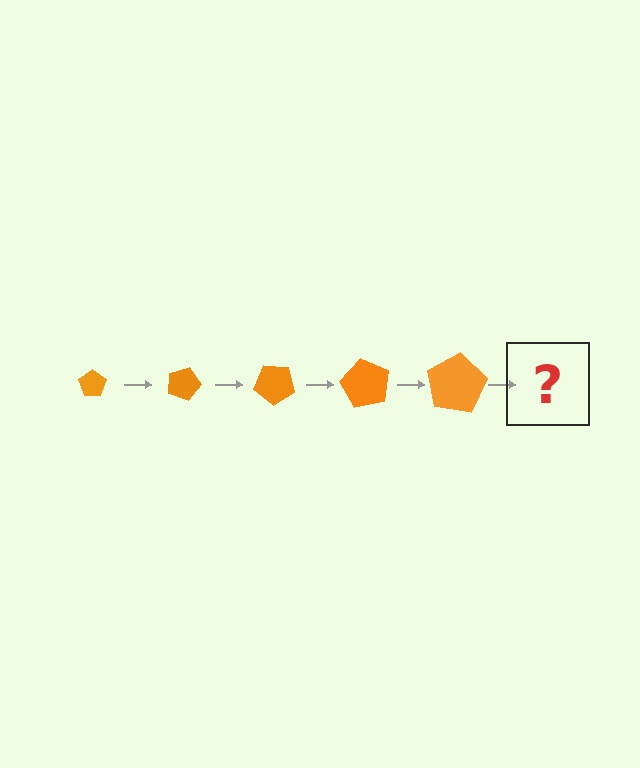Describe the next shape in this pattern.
It should be a pentagon, larger than the previous one and rotated 100 degrees from the start.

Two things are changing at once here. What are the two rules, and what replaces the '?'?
The two rules are that the pentagon grows larger each step and it rotates 20 degrees each step. The '?' should be a pentagon, larger than the previous one and rotated 100 degrees from the start.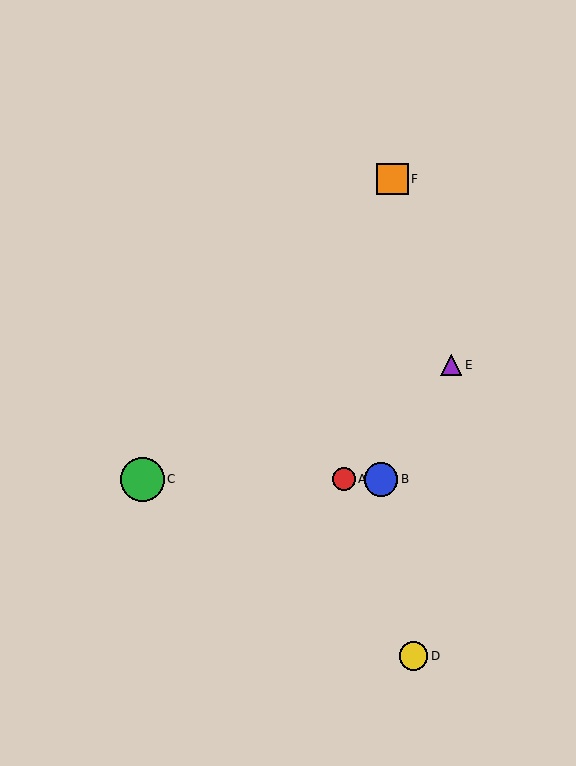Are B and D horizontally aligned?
No, B is at y≈479 and D is at y≈656.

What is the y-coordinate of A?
Object A is at y≈479.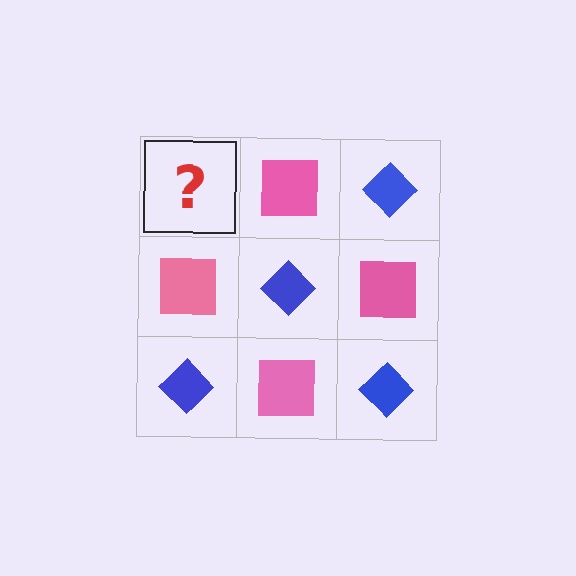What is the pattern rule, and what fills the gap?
The rule is that it alternates blue diamond and pink square in a checkerboard pattern. The gap should be filled with a blue diamond.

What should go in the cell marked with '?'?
The missing cell should contain a blue diamond.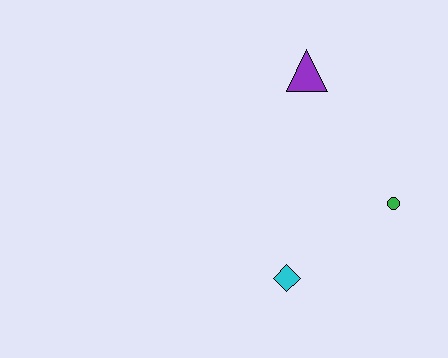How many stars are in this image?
There are no stars.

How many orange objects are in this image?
There are no orange objects.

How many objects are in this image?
There are 3 objects.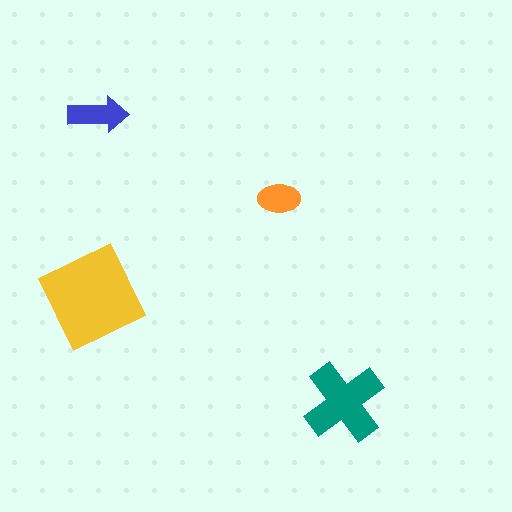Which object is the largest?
The yellow square.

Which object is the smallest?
The orange ellipse.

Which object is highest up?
The blue arrow is topmost.